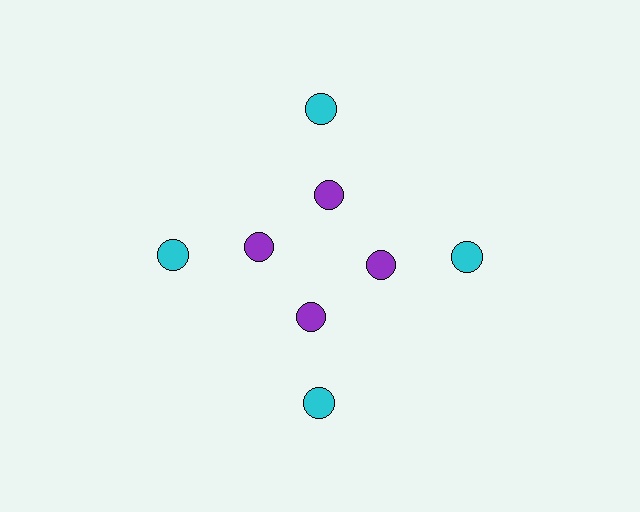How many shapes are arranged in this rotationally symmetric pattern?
There are 8 shapes, arranged in 4 groups of 2.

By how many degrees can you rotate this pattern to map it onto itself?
The pattern maps onto itself every 90 degrees of rotation.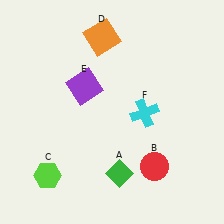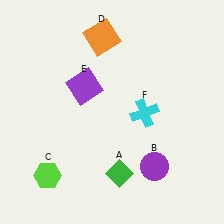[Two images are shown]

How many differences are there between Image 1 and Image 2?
There is 1 difference between the two images.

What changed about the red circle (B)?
In Image 1, B is red. In Image 2, it changed to purple.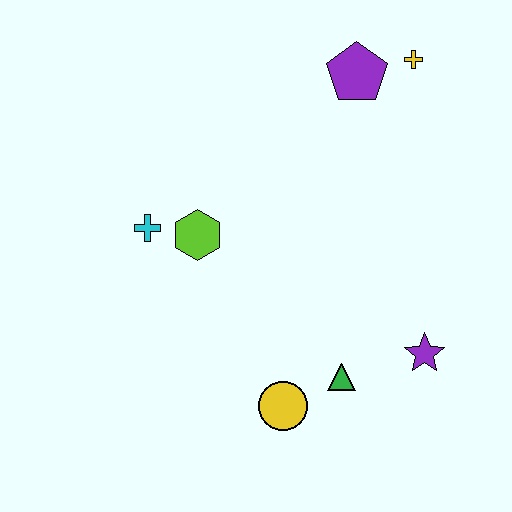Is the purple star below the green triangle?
No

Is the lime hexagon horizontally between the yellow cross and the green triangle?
No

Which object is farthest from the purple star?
The cyan cross is farthest from the purple star.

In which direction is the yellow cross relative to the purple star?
The yellow cross is above the purple star.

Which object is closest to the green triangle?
The yellow circle is closest to the green triangle.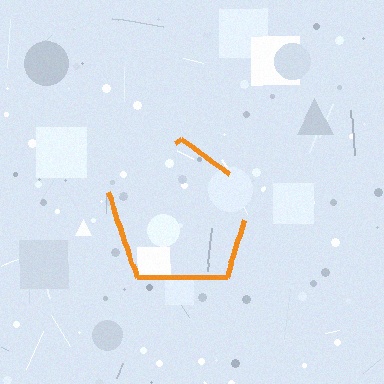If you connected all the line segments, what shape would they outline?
They would outline a pentagon.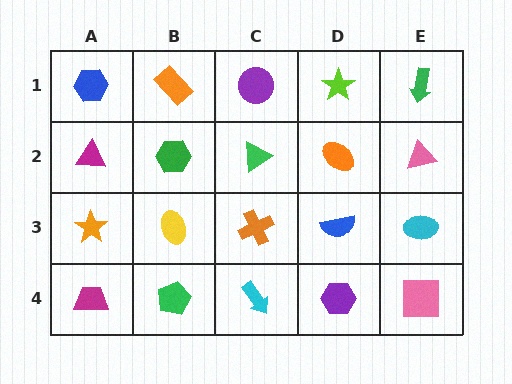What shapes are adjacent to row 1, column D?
An orange ellipse (row 2, column D), a purple circle (row 1, column C), a green arrow (row 1, column E).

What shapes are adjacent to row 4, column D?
A blue semicircle (row 3, column D), a cyan arrow (row 4, column C), a pink square (row 4, column E).